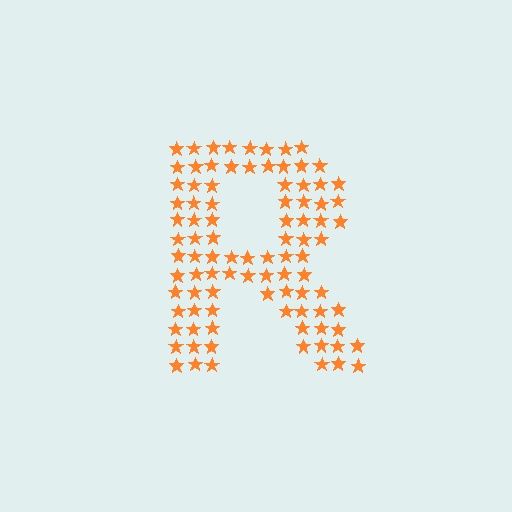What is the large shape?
The large shape is the letter R.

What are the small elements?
The small elements are stars.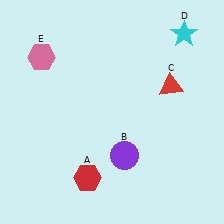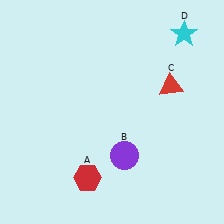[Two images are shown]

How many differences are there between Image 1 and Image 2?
There is 1 difference between the two images.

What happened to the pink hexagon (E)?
The pink hexagon (E) was removed in Image 2. It was in the top-left area of Image 1.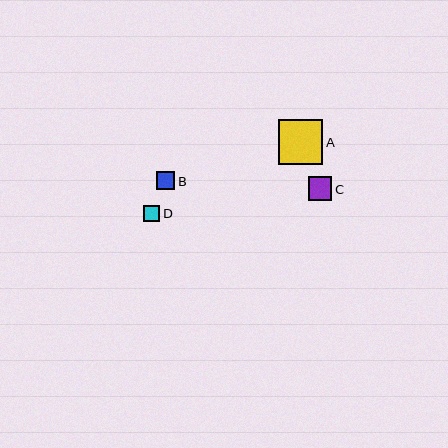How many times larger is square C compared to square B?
Square C is approximately 1.3 times the size of square B.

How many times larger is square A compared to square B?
Square A is approximately 2.5 times the size of square B.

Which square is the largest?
Square A is the largest with a size of approximately 45 pixels.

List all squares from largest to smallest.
From largest to smallest: A, C, B, D.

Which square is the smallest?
Square D is the smallest with a size of approximately 16 pixels.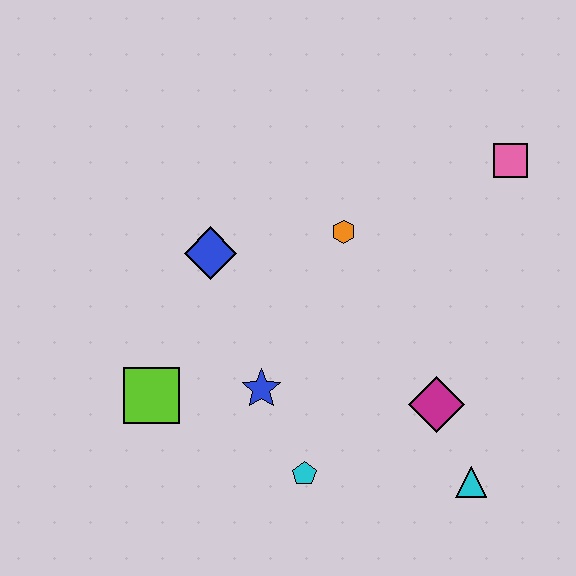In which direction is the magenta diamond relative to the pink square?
The magenta diamond is below the pink square.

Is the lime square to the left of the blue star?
Yes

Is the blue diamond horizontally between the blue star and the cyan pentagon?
No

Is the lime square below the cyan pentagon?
No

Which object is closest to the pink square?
The orange hexagon is closest to the pink square.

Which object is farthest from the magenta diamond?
The lime square is farthest from the magenta diamond.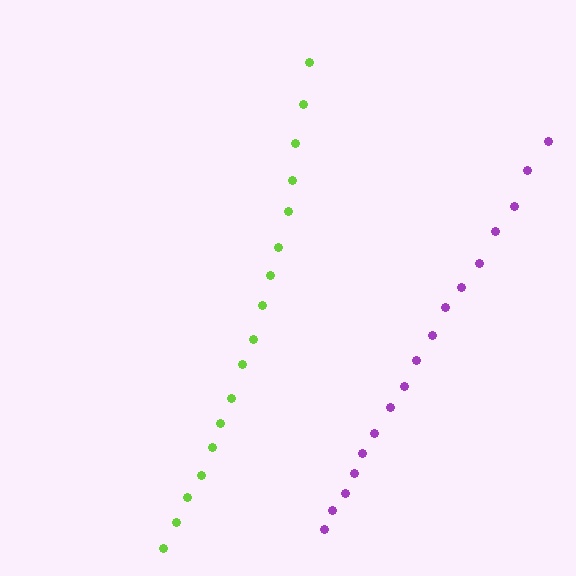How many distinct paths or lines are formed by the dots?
There are 2 distinct paths.